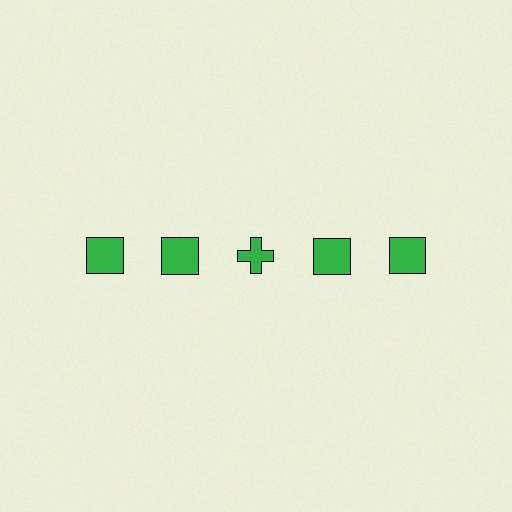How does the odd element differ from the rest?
It has a different shape: cross instead of square.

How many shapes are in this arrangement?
There are 5 shapes arranged in a grid pattern.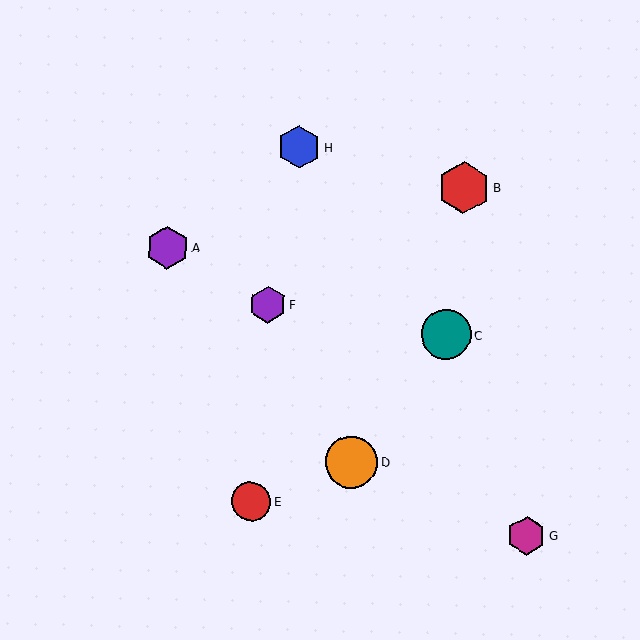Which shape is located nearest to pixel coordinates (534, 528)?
The magenta hexagon (labeled G) at (526, 536) is nearest to that location.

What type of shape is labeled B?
Shape B is a red hexagon.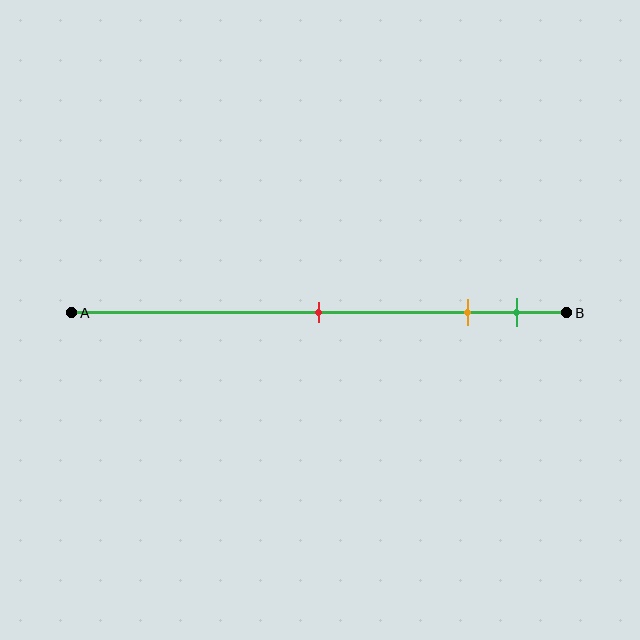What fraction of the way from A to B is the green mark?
The green mark is approximately 90% (0.9) of the way from A to B.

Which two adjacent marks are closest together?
The orange and green marks are the closest adjacent pair.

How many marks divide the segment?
There are 3 marks dividing the segment.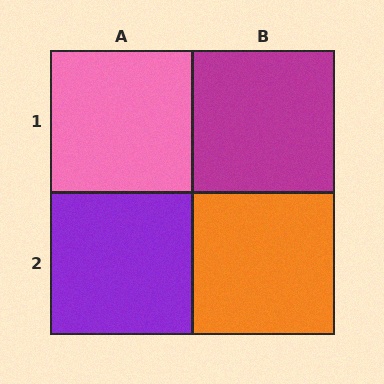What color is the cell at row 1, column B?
Magenta.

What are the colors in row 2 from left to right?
Purple, orange.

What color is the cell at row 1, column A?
Pink.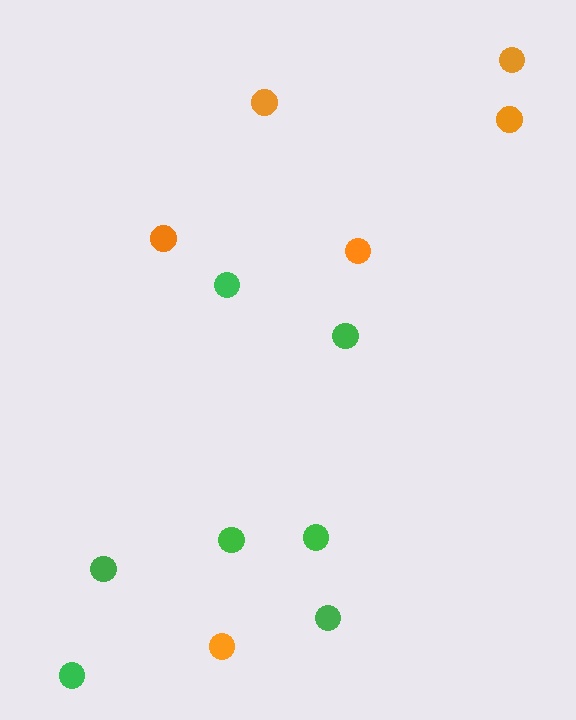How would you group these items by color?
There are 2 groups: one group of orange circles (6) and one group of green circles (7).